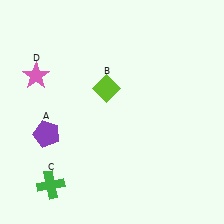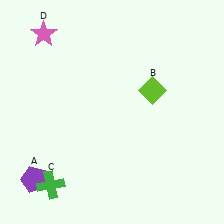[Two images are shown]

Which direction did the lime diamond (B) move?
The lime diamond (B) moved right.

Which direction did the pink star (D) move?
The pink star (D) moved up.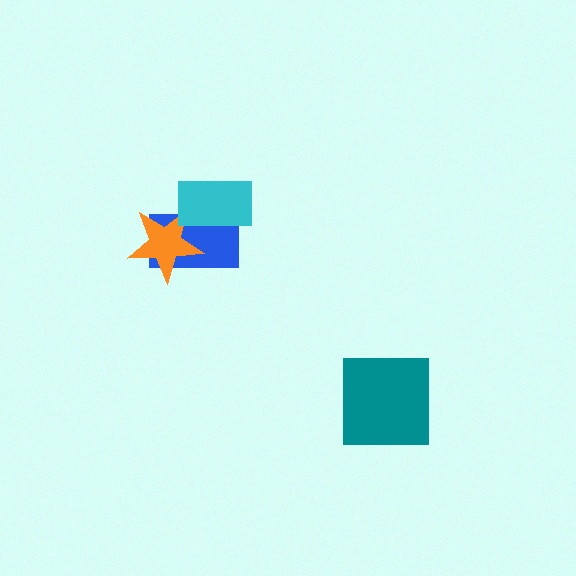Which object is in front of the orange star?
The cyan rectangle is in front of the orange star.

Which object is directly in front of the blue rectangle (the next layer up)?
The orange star is directly in front of the blue rectangle.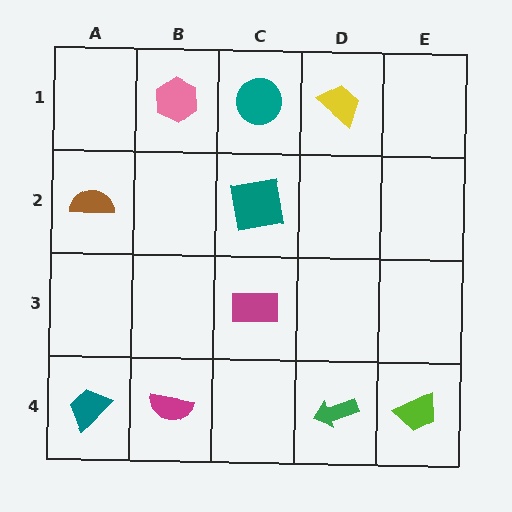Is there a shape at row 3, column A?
No, that cell is empty.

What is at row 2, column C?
A teal square.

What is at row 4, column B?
A magenta semicircle.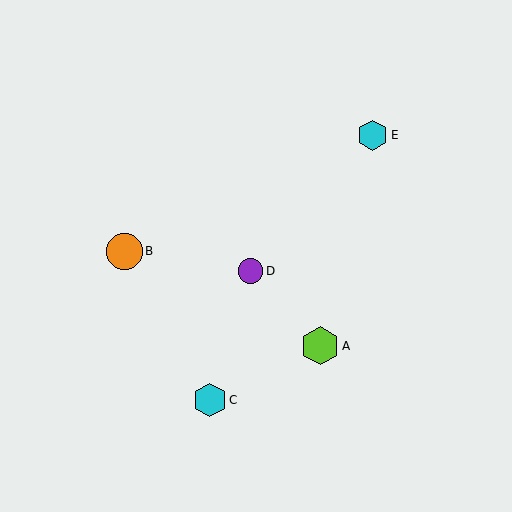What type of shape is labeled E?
Shape E is a cyan hexagon.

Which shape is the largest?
The lime hexagon (labeled A) is the largest.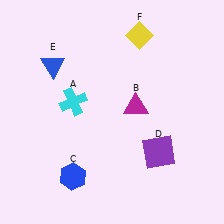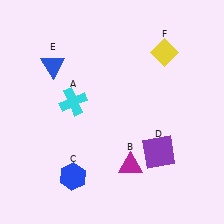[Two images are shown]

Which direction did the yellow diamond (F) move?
The yellow diamond (F) moved right.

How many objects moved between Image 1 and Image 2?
2 objects moved between the two images.